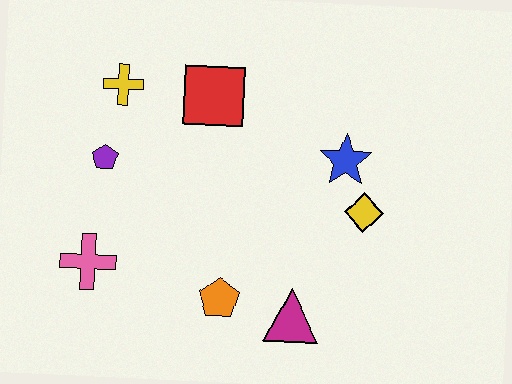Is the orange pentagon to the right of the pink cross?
Yes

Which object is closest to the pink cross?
The purple pentagon is closest to the pink cross.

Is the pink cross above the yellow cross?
No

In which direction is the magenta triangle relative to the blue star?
The magenta triangle is below the blue star.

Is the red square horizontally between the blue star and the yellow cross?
Yes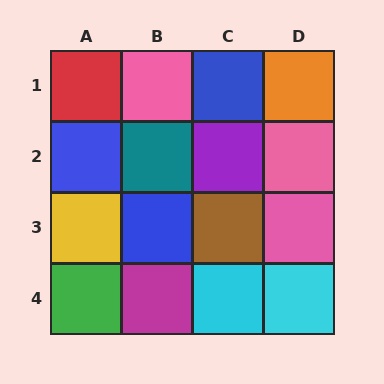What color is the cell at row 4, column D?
Cyan.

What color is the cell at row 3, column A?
Yellow.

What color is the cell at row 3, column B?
Blue.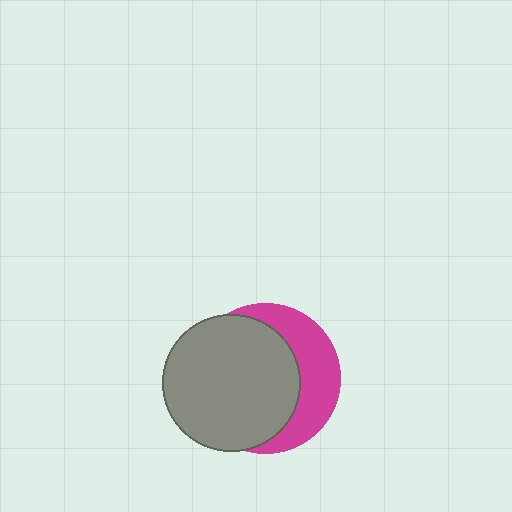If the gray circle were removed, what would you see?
You would see the complete magenta circle.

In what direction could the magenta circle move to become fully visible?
The magenta circle could move right. That would shift it out from behind the gray circle entirely.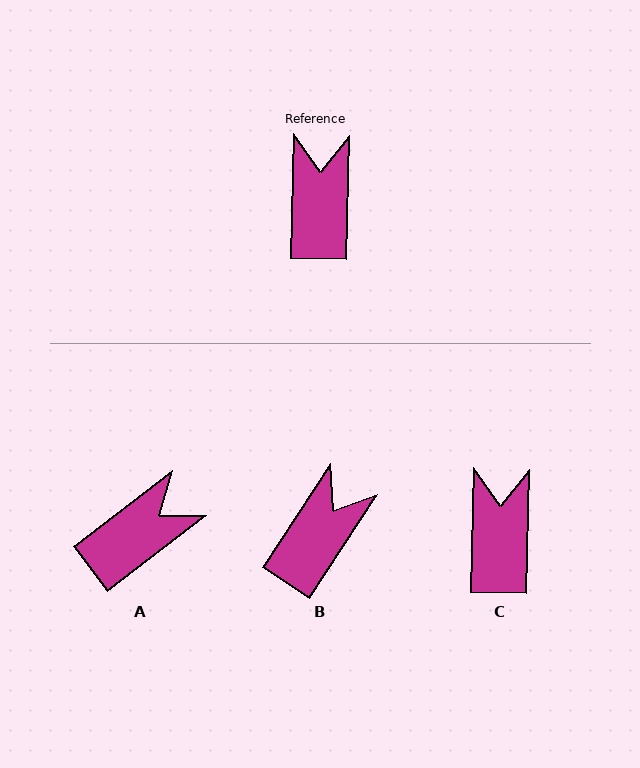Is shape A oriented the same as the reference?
No, it is off by about 51 degrees.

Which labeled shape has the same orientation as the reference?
C.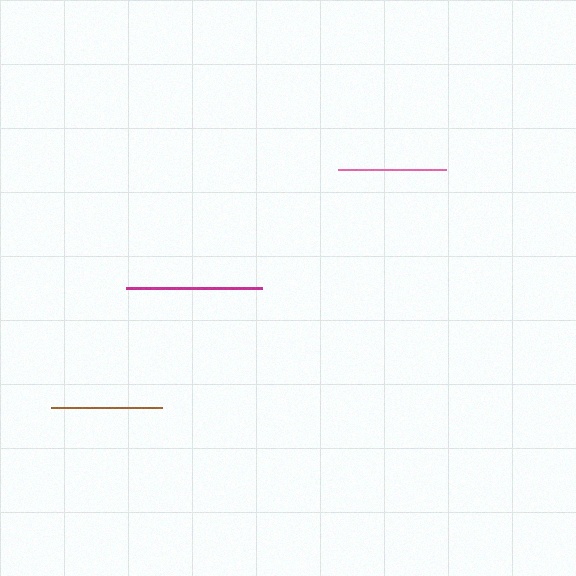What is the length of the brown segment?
The brown segment is approximately 111 pixels long.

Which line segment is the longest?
The magenta line is the longest at approximately 135 pixels.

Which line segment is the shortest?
The pink line is the shortest at approximately 108 pixels.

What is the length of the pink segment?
The pink segment is approximately 108 pixels long.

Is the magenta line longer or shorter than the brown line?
The magenta line is longer than the brown line.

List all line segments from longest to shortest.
From longest to shortest: magenta, brown, pink.